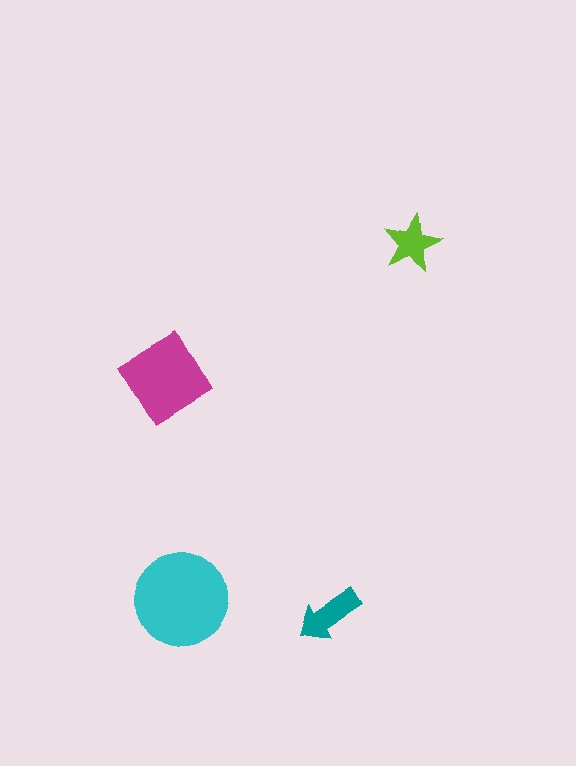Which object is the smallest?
The lime star.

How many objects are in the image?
There are 4 objects in the image.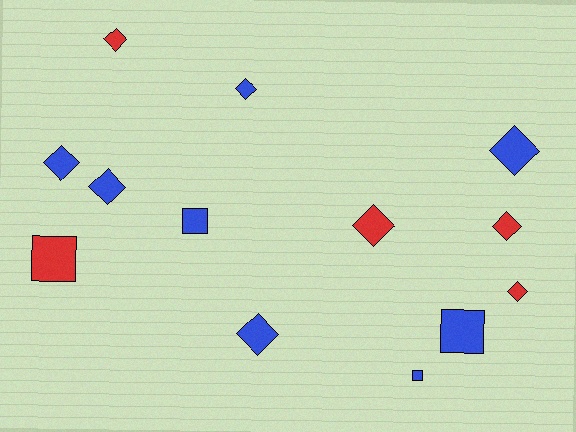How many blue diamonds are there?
There are 5 blue diamonds.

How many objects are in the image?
There are 13 objects.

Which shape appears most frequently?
Diamond, with 9 objects.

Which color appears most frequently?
Blue, with 8 objects.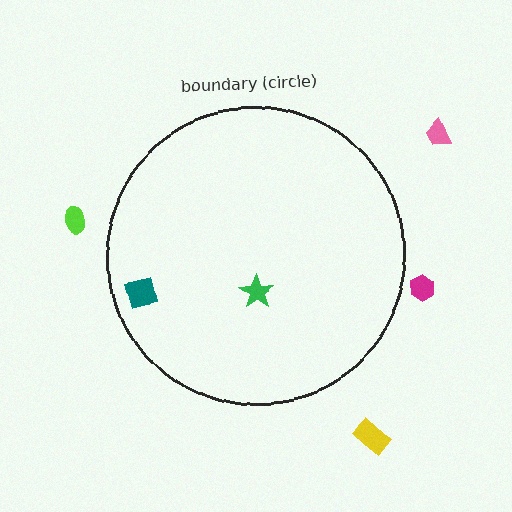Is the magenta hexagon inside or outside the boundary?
Outside.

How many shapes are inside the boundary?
2 inside, 4 outside.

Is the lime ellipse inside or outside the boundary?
Outside.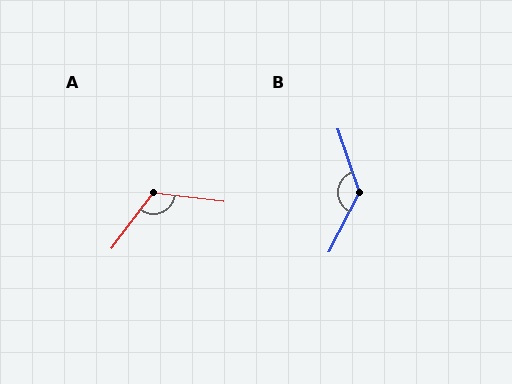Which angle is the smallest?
A, at approximately 120 degrees.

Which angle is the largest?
B, at approximately 135 degrees.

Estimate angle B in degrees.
Approximately 135 degrees.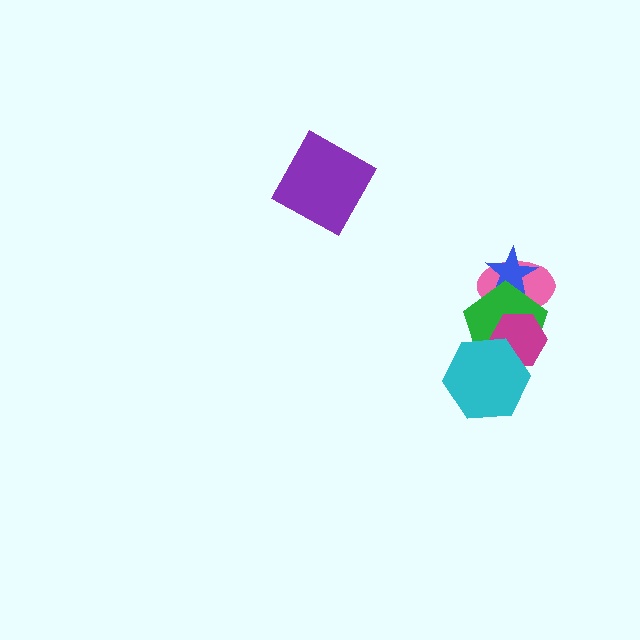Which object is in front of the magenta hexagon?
The cyan hexagon is in front of the magenta hexagon.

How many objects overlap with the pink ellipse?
3 objects overlap with the pink ellipse.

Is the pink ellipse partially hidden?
Yes, it is partially covered by another shape.